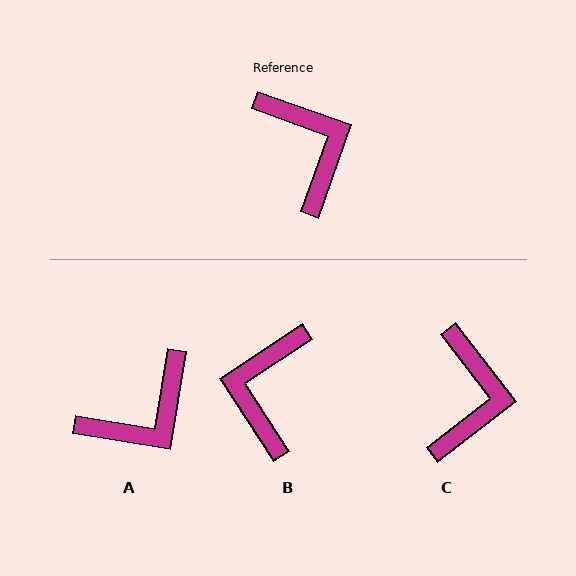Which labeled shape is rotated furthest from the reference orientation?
B, about 143 degrees away.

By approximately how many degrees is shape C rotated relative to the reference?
Approximately 32 degrees clockwise.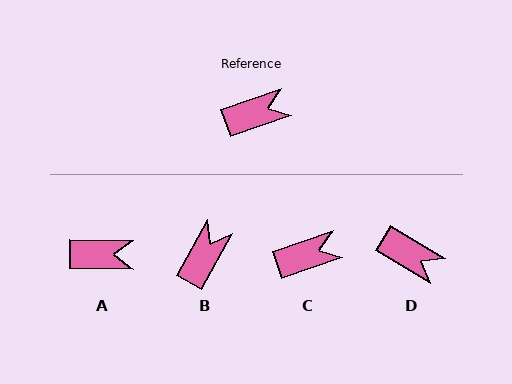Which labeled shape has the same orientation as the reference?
C.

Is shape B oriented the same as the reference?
No, it is off by about 42 degrees.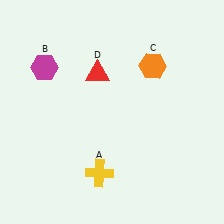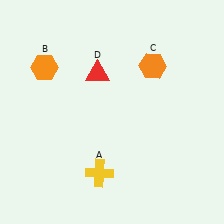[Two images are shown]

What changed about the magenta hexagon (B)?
In Image 1, B is magenta. In Image 2, it changed to orange.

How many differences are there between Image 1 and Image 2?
There is 1 difference between the two images.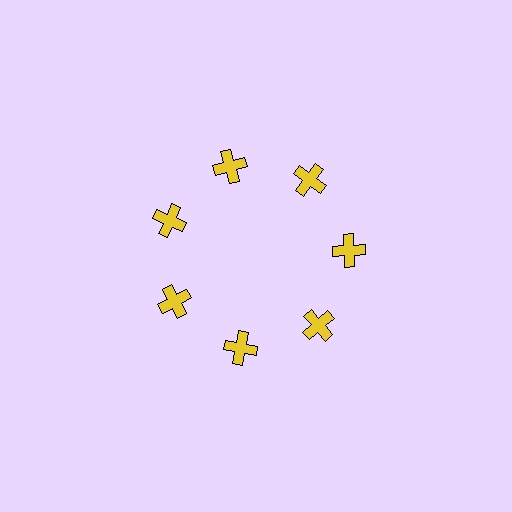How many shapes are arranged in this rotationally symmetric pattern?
There are 7 shapes, arranged in 7 groups of 1.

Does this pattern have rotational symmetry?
Yes, this pattern has 7-fold rotational symmetry. It looks the same after rotating 51 degrees around the center.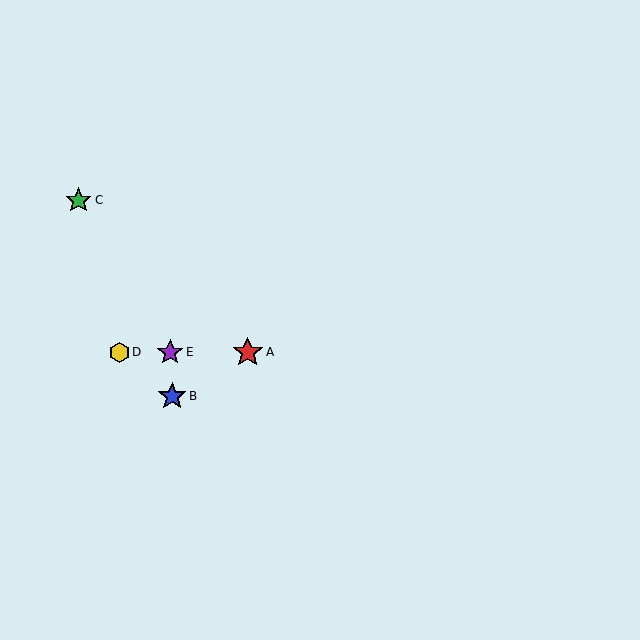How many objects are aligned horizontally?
3 objects (A, D, E) are aligned horizontally.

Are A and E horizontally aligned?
Yes, both are at y≈352.